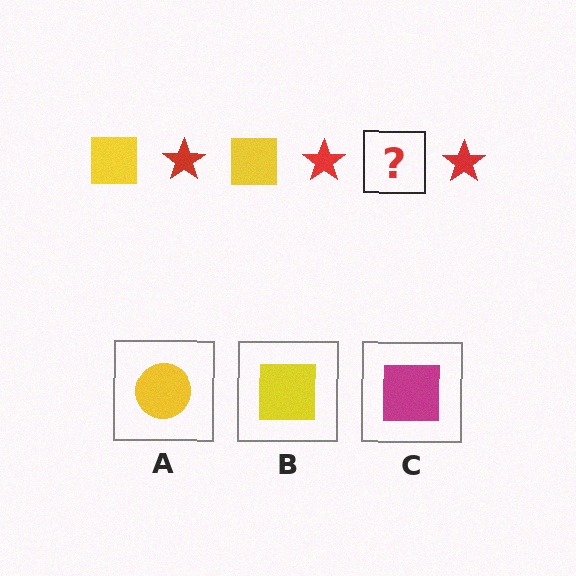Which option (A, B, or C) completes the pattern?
B.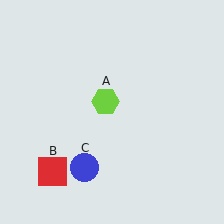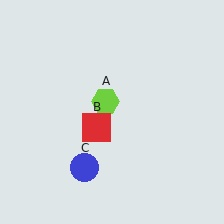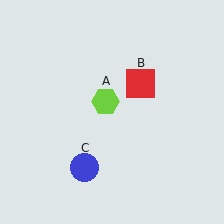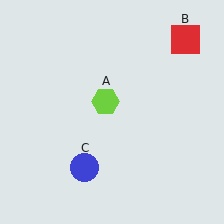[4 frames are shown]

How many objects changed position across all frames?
1 object changed position: red square (object B).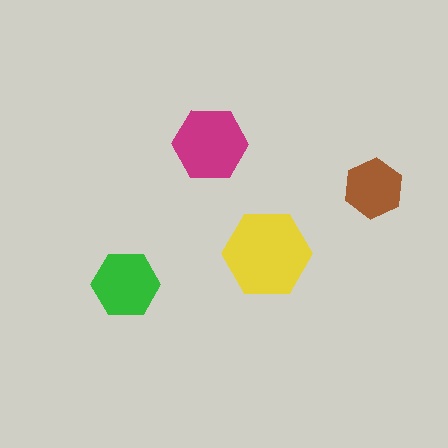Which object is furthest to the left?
The green hexagon is leftmost.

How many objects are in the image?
There are 4 objects in the image.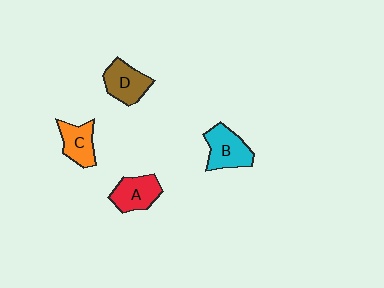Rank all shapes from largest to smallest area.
From largest to smallest: B (cyan), D (brown), A (red), C (orange).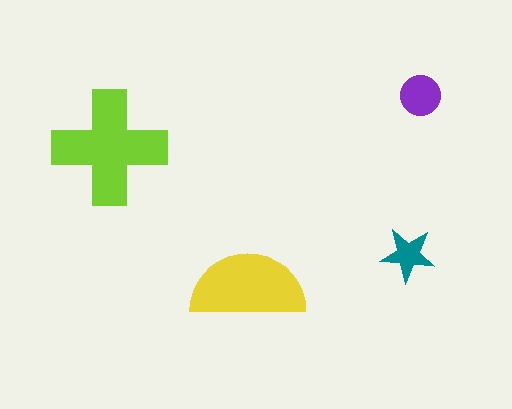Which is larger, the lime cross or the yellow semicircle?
The lime cross.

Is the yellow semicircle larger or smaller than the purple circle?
Larger.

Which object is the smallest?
The teal star.